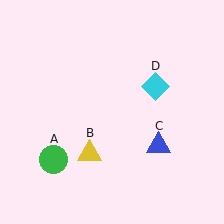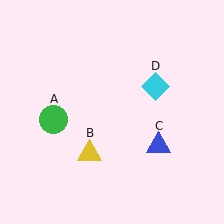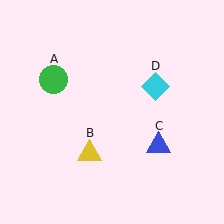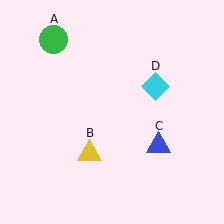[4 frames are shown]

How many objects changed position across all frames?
1 object changed position: green circle (object A).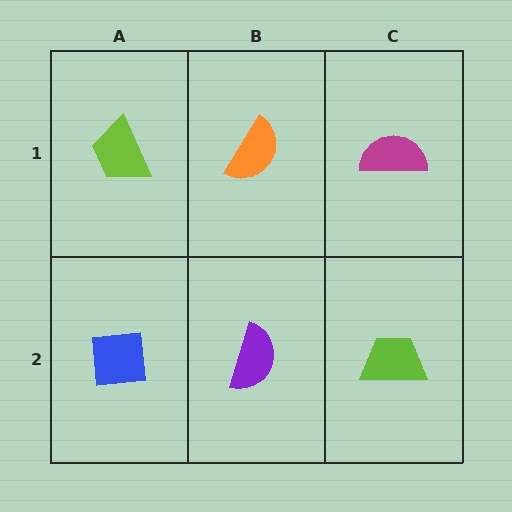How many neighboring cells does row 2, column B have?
3.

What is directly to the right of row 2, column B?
A lime trapezoid.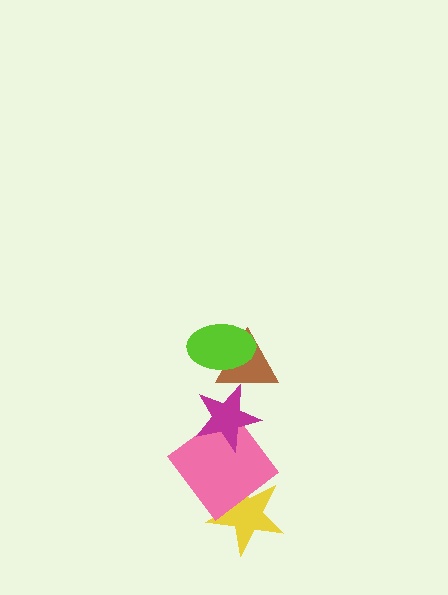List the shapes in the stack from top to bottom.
From top to bottom: the lime ellipse, the brown triangle, the magenta star, the pink diamond, the yellow star.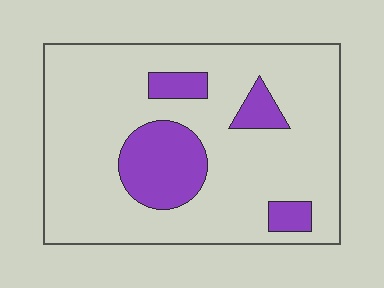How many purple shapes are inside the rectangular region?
4.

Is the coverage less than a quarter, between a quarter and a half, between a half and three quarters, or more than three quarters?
Less than a quarter.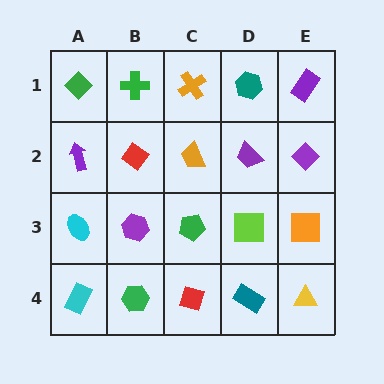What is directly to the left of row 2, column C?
A red diamond.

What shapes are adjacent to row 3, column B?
A red diamond (row 2, column B), a green hexagon (row 4, column B), a cyan ellipse (row 3, column A), a green pentagon (row 3, column C).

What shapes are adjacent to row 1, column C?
An orange trapezoid (row 2, column C), a green cross (row 1, column B), a teal hexagon (row 1, column D).